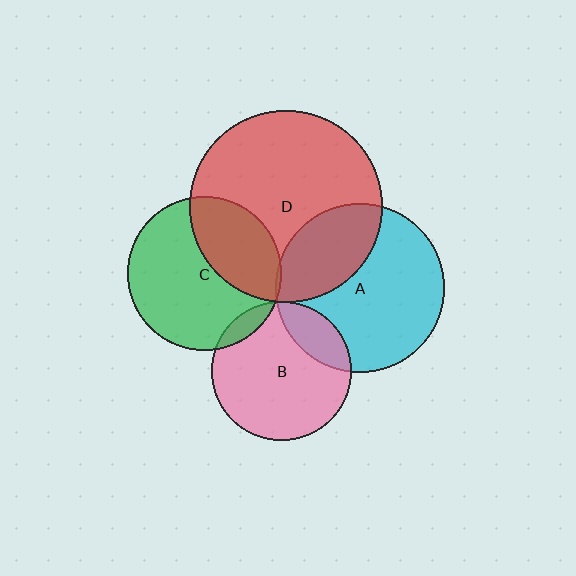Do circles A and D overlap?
Yes.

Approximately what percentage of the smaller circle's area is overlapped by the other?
Approximately 30%.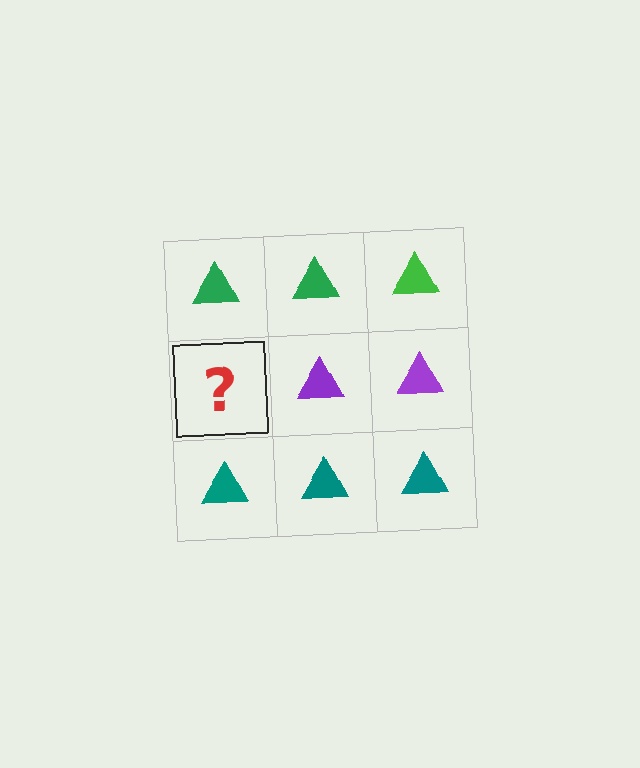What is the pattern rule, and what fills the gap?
The rule is that each row has a consistent color. The gap should be filled with a purple triangle.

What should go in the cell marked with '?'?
The missing cell should contain a purple triangle.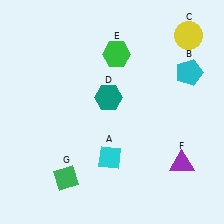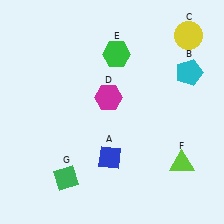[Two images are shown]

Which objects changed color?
A changed from cyan to blue. D changed from teal to magenta. F changed from purple to lime.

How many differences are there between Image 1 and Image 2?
There are 3 differences between the two images.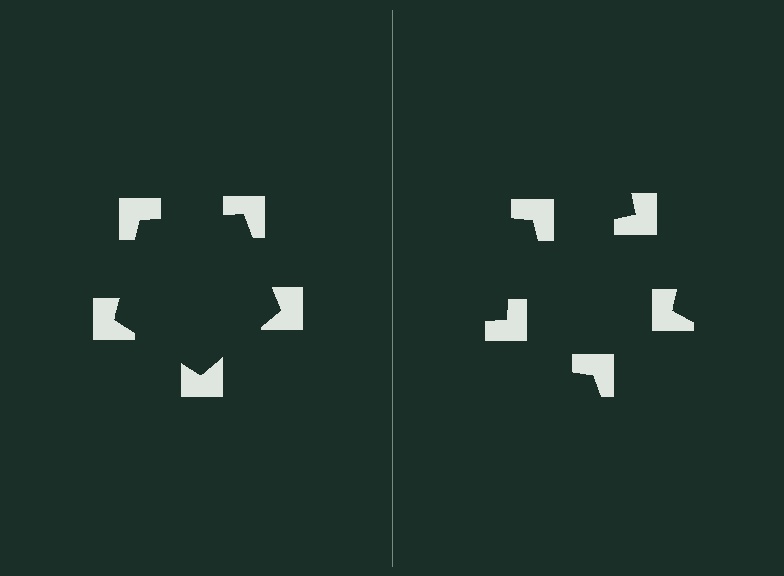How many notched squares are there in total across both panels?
10 — 5 on each side.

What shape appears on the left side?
An illusory pentagon.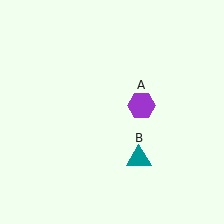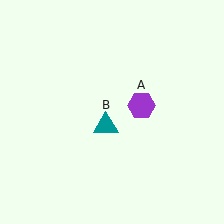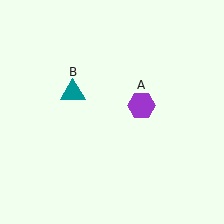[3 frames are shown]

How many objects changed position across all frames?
1 object changed position: teal triangle (object B).